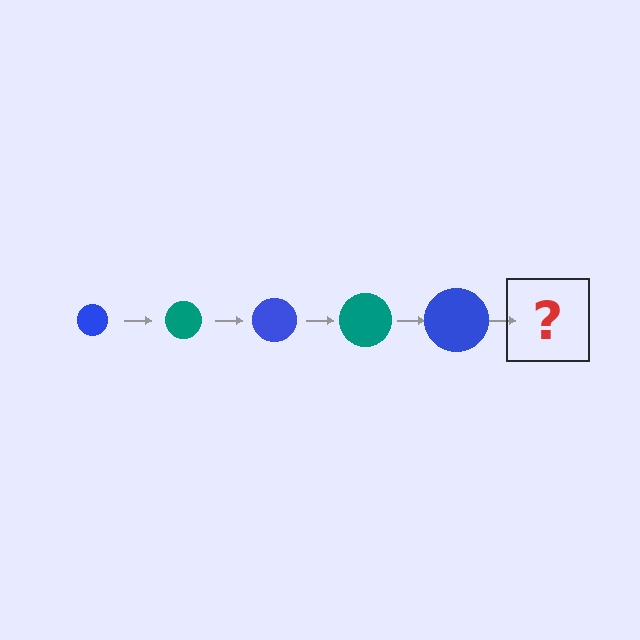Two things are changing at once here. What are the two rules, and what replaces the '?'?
The two rules are that the circle grows larger each step and the color cycles through blue and teal. The '?' should be a teal circle, larger than the previous one.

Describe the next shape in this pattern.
It should be a teal circle, larger than the previous one.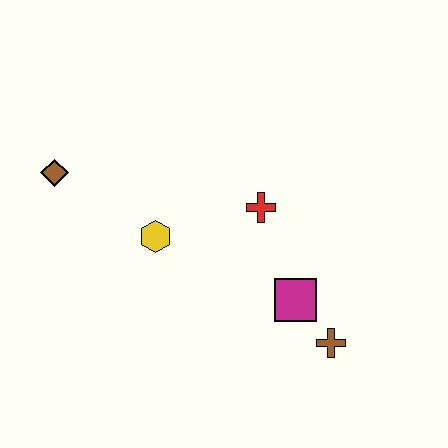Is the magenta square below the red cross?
Yes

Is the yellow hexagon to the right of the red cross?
No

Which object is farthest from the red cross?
The brown diamond is farthest from the red cross.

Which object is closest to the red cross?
The magenta square is closest to the red cross.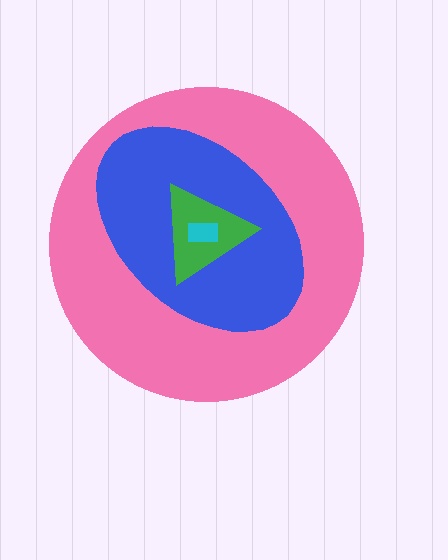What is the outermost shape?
The pink circle.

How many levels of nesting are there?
4.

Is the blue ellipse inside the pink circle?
Yes.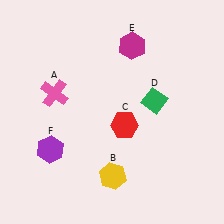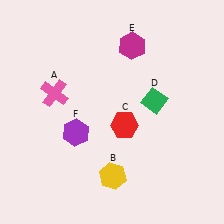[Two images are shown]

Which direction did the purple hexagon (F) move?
The purple hexagon (F) moved right.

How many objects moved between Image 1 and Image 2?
1 object moved between the two images.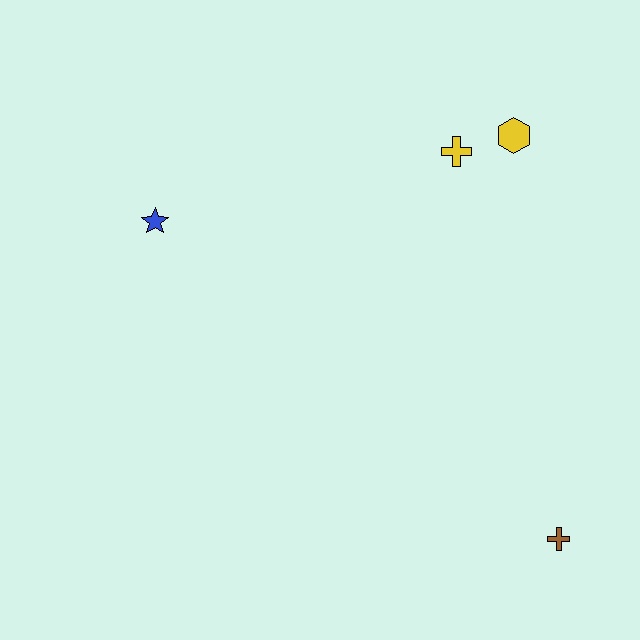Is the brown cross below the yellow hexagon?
Yes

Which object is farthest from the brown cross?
The blue star is farthest from the brown cross.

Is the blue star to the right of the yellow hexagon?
No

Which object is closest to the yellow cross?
The yellow hexagon is closest to the yellow cross.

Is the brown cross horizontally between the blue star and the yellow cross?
No